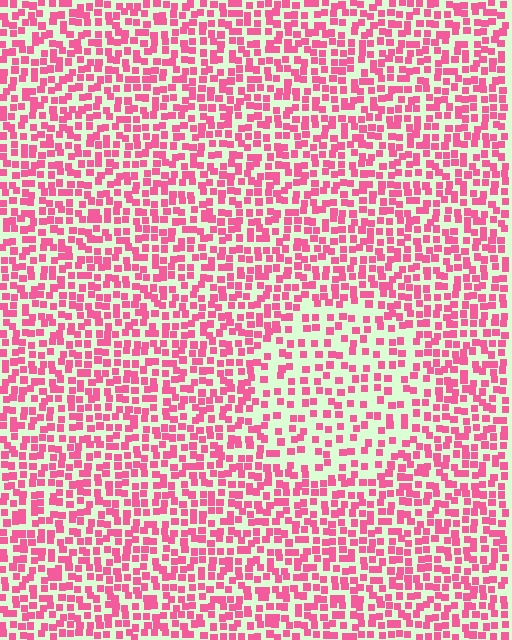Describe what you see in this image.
The image contains small pink elements arranged at two different densities. A circle-shaped region is visible where the elements are less densely packed than the surrounding area.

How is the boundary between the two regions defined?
The boundary is defined by a change in element density (approximately 1.7x ratio). All elements are the same color, size, and shape.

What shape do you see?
I see a circle.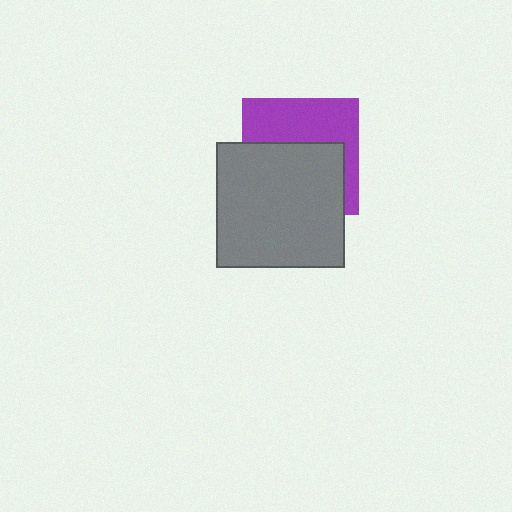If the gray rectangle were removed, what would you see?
You would see the complete purple square.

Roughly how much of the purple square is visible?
A small part of it is visible (roughly 45%).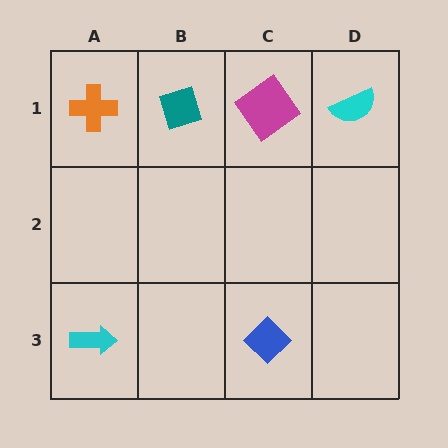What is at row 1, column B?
A teal diamond.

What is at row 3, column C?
A blue diamond.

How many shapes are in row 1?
4 shapes.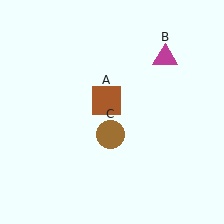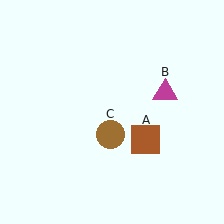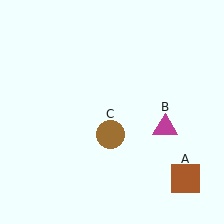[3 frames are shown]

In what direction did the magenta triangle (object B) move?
The magenta triangle (object B) moved down.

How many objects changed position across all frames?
2 objects changed position: brown square (object A), magenta triangle (object B).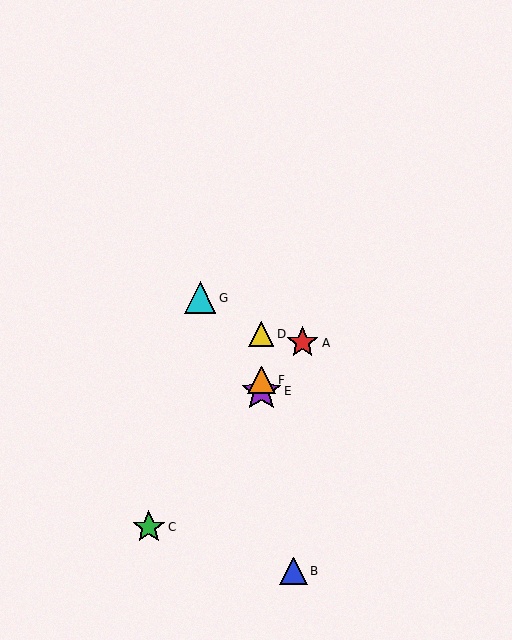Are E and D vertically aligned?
Yes, both are at x≈261.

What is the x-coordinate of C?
Object C is at x≈149.